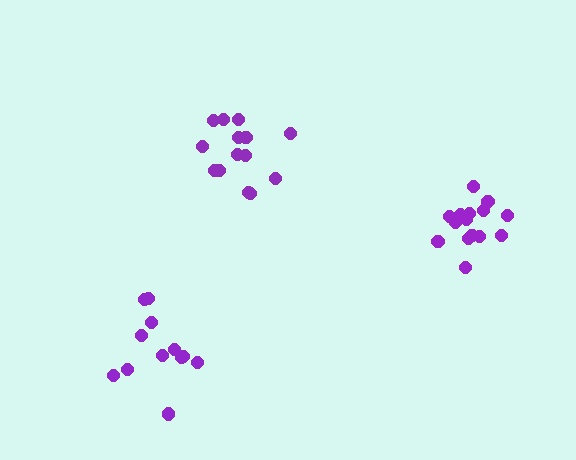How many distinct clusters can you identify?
There are 3 distinct clusters.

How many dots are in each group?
Group 1: 15 dots, Group 2: 14 dots, Group 3: 12 dots (41 total).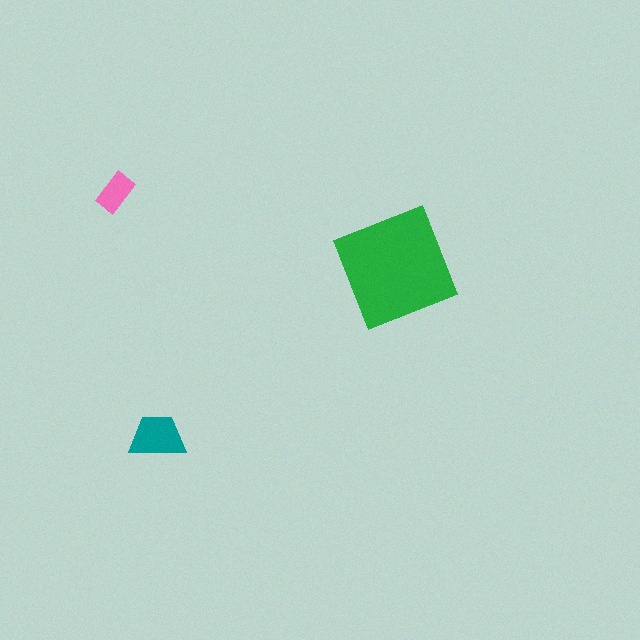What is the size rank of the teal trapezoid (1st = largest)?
2nd.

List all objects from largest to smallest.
The green square, the teal trapezoid, the pink rectangle.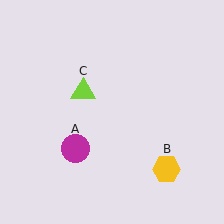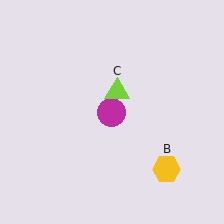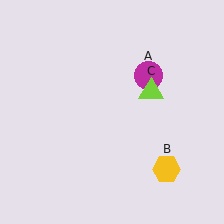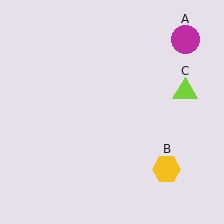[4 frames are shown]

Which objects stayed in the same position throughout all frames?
Yellow hexagon (object B) remained stationary.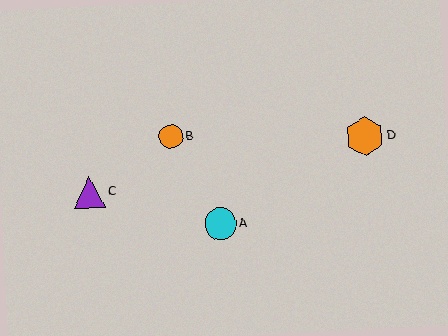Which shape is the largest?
The orange hexagon (labeled D) is the largest.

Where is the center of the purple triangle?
The center of the purple triangle is at (89, 192).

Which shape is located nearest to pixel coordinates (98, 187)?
The purple triangle (labeled C) at (89, 192) is nearest to that location.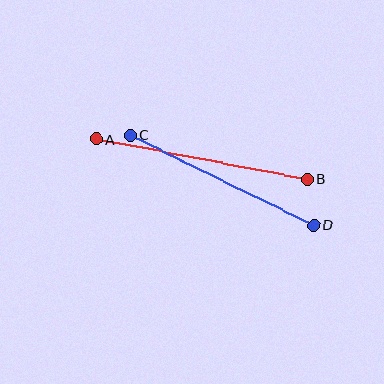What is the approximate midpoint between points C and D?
The midpoint is at approximately (222, 180) pixels.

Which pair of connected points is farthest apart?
Points A and B are farthest apart.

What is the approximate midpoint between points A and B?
The midpoint is at approximately (202, 159) pixels.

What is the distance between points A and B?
The distance is approximately 215 pixels.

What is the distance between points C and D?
The distance is approximately 204 pixels.